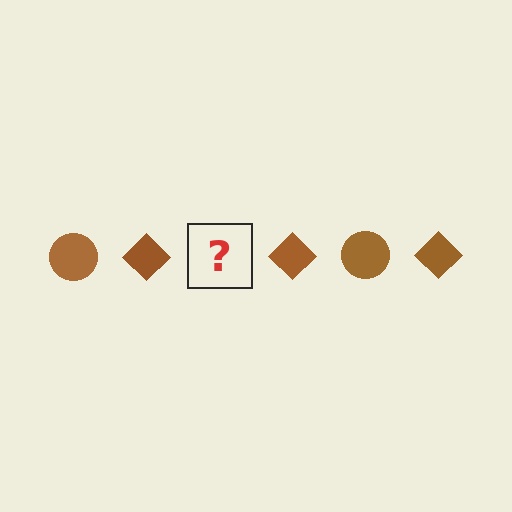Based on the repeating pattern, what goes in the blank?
The blank should be a brown circle.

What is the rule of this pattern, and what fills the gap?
The rule is that the pattern cycles through circle, diamond shapes in brown. The gap should be filled with a brown circle.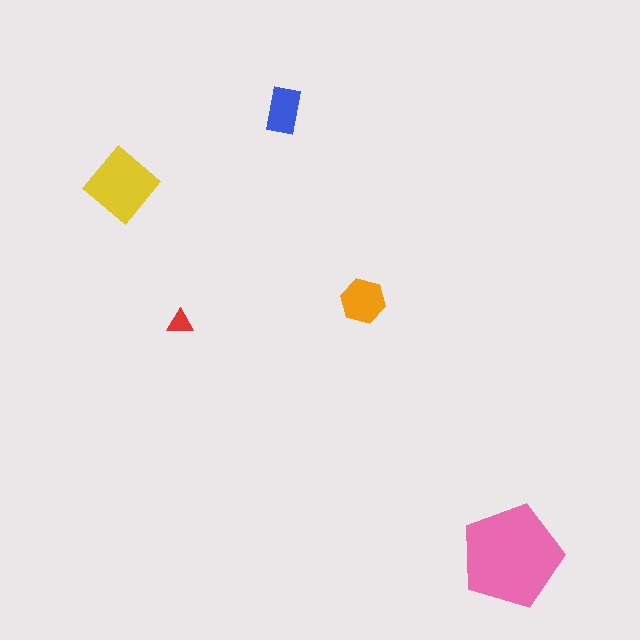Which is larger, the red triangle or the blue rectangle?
The blue rectangle.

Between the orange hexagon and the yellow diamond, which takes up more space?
The yellow diamond.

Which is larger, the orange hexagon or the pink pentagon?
The pink pentagon.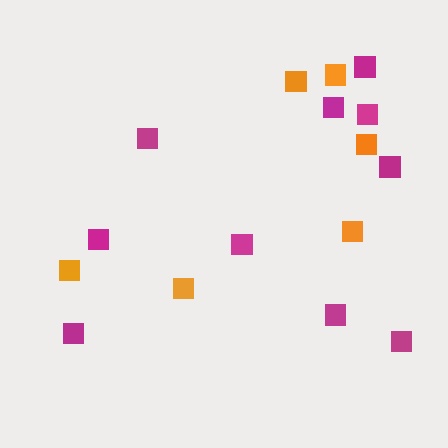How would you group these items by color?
There are 2 groups: one group of magenta squares (10) and one group of orange squares (6).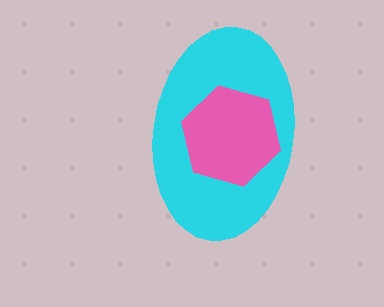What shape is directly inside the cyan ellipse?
The pink hexagon.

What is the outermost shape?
The cyan ellipse.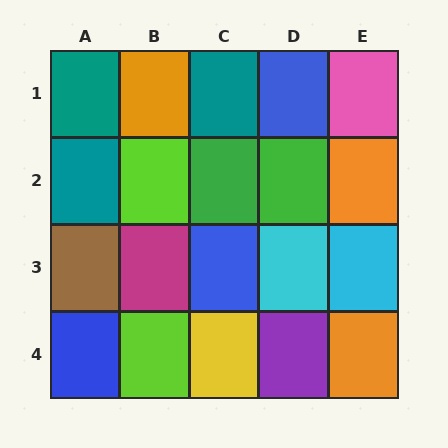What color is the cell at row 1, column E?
Pink.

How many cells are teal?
3 cells are teal.